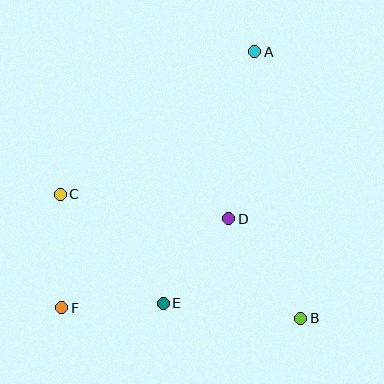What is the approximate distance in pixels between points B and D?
The distance between B and D is approximately 123 pixels.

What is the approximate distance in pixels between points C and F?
The distance between C and F is approximately 113 pixels.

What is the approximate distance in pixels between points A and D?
The distance between A and D is approximately 169 pixels.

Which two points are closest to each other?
Points E and F are closest to each other.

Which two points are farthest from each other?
Points A and F are farthest from each other.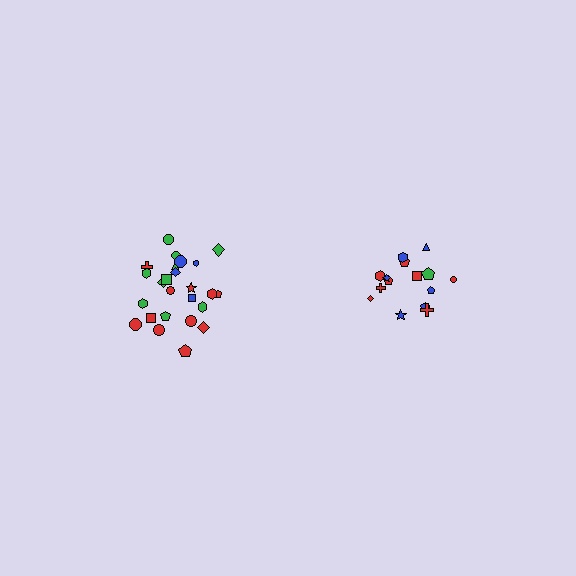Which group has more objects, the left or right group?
The left group.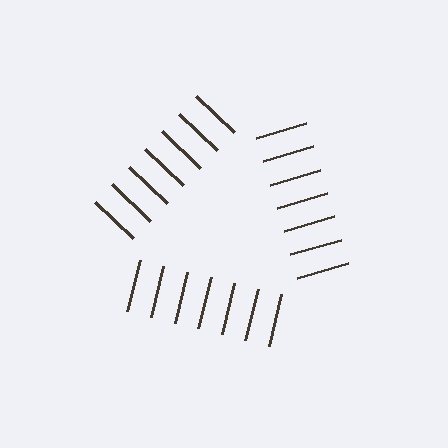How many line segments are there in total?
21 — 7 along each of the 3 edges.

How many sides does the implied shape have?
3 sides — the line-ends trace a triangle.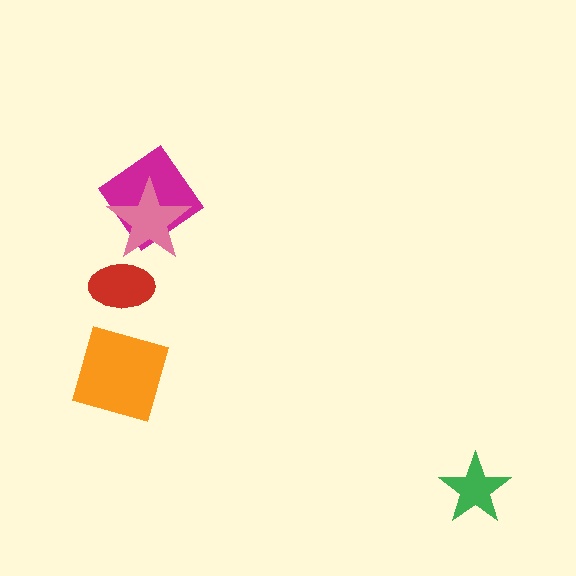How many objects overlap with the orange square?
0 objects overlap with the orange square.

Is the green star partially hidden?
No, no other shape covers it.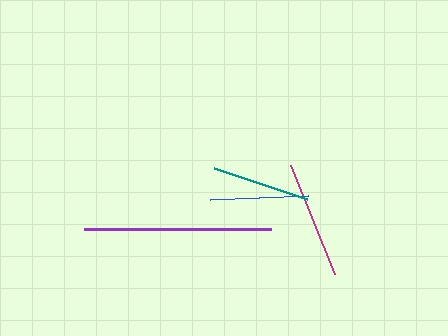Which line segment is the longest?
The purple line is the longest at approximately 187 pixels.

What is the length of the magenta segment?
The magenta segment is approximately 117 pixels long.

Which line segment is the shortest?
The blue line is the shortest at approximately 97 pixels.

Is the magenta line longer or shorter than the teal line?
The magenta line is longer than the teal line.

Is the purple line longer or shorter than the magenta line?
The purple line is longer than the magenta line.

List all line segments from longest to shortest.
From longest to shortest: purple, magenta, teal, blue.